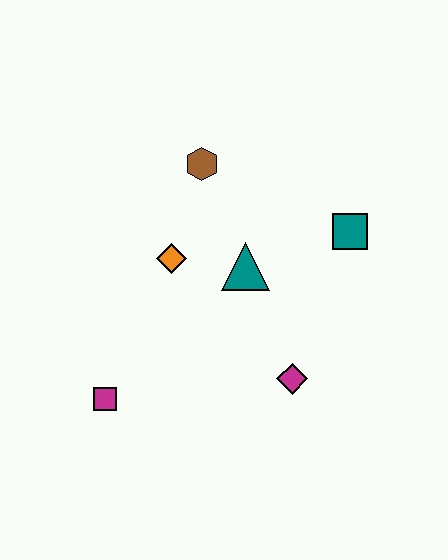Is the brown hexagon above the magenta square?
Yes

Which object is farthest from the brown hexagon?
The magenta square is farthest from the brown hexagon.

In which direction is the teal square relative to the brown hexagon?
The teal square is to the right of the brown hexagon.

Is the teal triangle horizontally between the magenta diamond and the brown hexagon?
Yes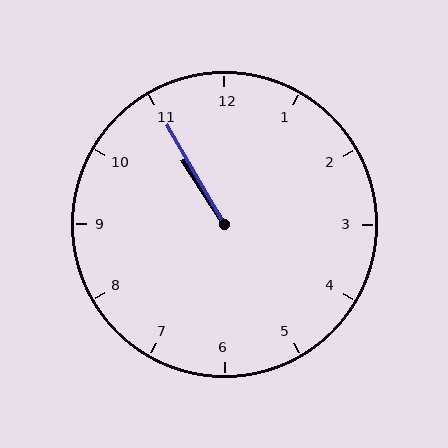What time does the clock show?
10:55.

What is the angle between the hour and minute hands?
Approximately 2 degrees.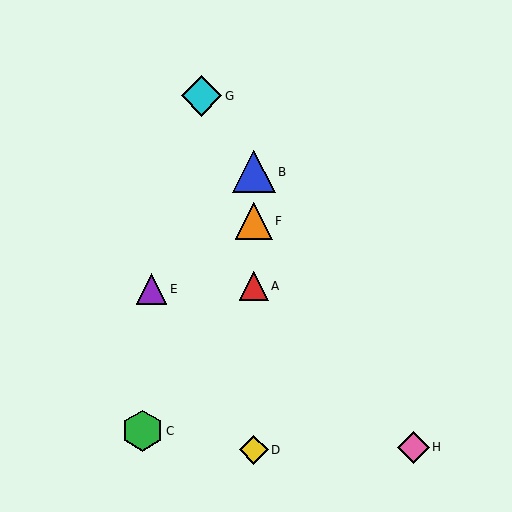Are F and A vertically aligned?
Yes, both are at x≈254.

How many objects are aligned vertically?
4 objects (A, B, D, F) are aligned vertically.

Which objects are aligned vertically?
Objects A, B, D, F are aligned vertically.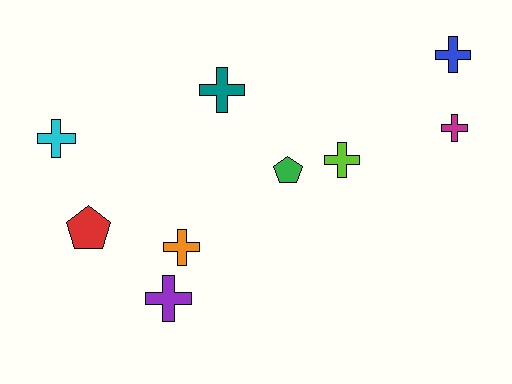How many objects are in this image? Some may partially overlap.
There are 9 objects.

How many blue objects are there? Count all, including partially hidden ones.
There is 1 blue object.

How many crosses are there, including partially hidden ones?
There are 7 crosses.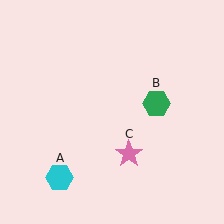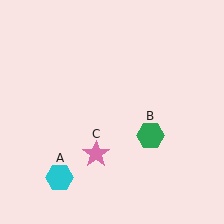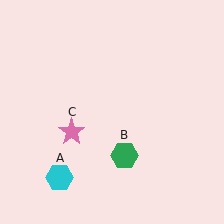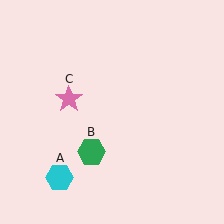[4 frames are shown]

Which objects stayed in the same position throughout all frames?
Cyan hexagon (object A) remained stationary.